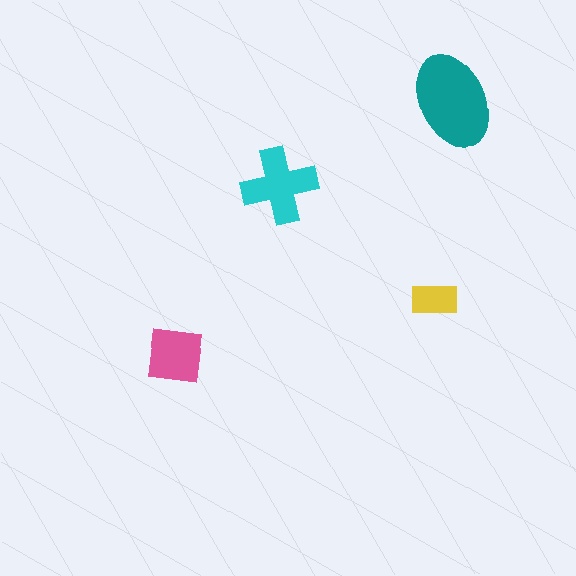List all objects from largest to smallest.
The teal ellipse, the cyan cross, the pink square, the yellow rectangle.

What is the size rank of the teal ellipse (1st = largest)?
1st.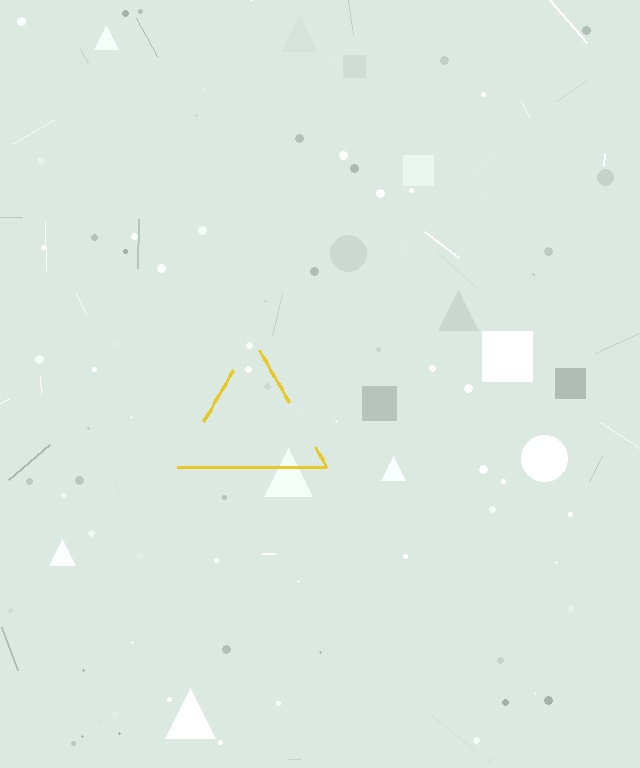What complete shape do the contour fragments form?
The contour fragments form a triangle.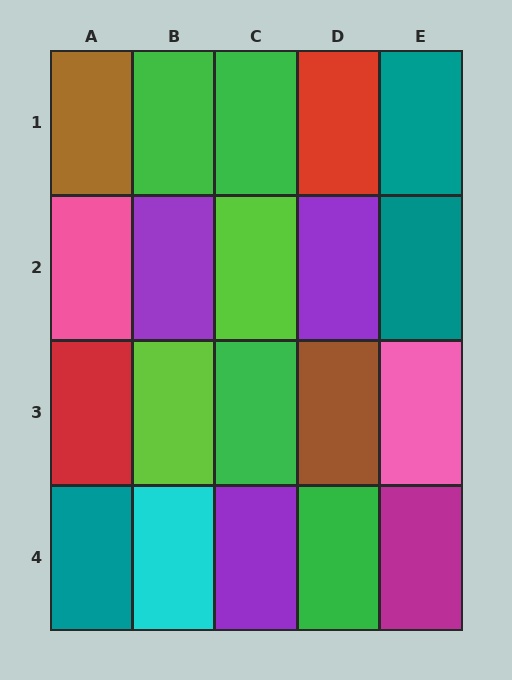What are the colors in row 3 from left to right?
Red, lime, green, brown, pink.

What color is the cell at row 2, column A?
Pink.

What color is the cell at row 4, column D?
Green.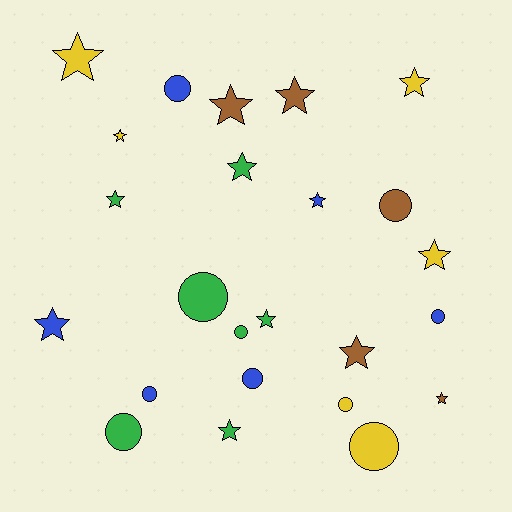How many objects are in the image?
There are 24 objects.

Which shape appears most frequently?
Star, with 14 objects.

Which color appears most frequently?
Green, with 7 objects.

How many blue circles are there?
There are 4 blue circles.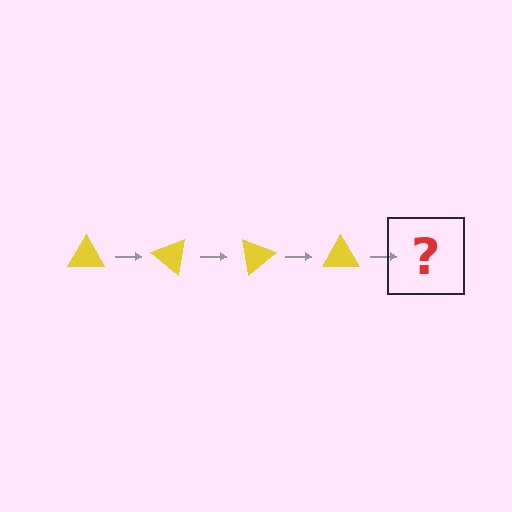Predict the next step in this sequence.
The next step is a yellow triangle rotated 160 degrees.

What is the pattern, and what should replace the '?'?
The pattern is that the triangle rotates 40 degrees each step. The '?' should be a yellow triangle rotated 160 degrees.